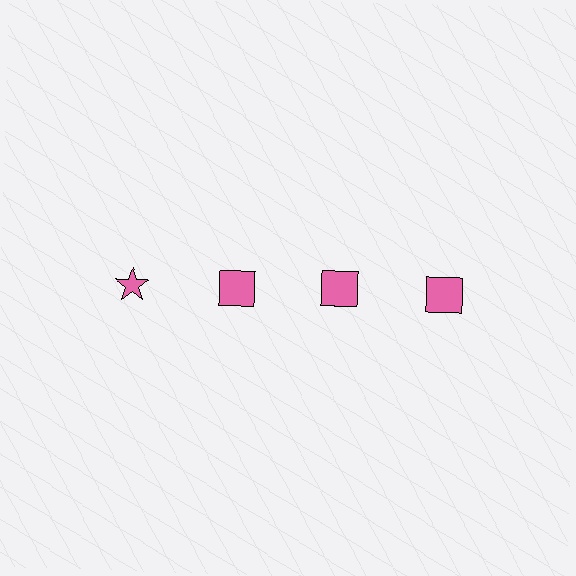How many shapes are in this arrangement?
There are 4 shapes arranged in a grid pattern.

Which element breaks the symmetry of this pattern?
The pink star in the top row, leftmost column breaks the symmetry. All other shapes are pink squares.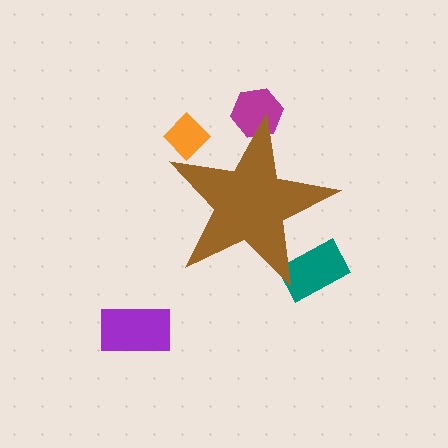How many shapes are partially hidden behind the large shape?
3 shapes are partially hidden.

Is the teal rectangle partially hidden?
Yes, the teal rectangle is partially hidden behind the brown star.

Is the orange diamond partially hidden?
Yes, the orange diamond is partially hidden behind the brown star.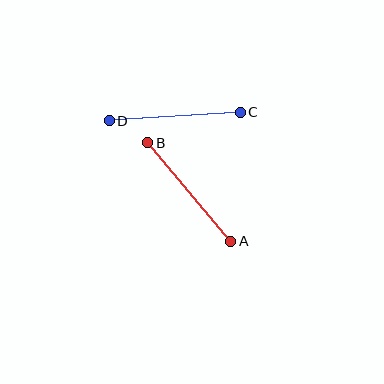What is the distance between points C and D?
The distance is approximately 131 pixels.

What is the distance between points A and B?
The distance is approximately 129 pixels.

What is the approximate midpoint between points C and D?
The midpoint is at approximately (175, 117) pixels.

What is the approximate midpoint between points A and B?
The midpoint is at approximately (189, 192) pixels.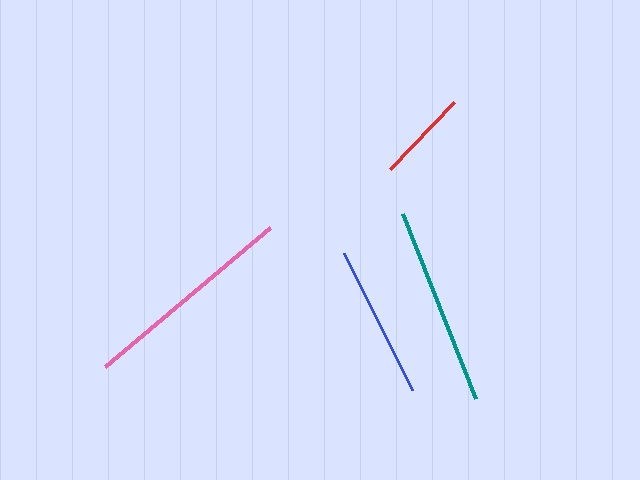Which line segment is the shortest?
The red line is the shortest at approximately 93 pixels.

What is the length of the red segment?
The red segment is approximately 93 pixels long.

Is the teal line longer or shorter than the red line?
The teal line is longer than the red line.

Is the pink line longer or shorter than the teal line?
The pink line is longer than the teal line.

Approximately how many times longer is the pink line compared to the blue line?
The pink line is approximately 1.4 times the length of the blue line.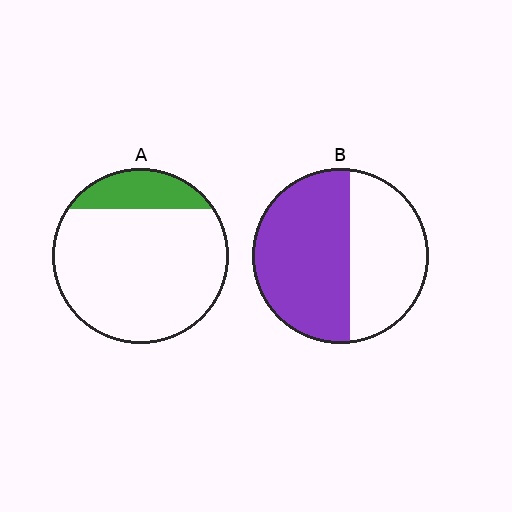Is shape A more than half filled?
No.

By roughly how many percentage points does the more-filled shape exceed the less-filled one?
By roughly 40 percentage points (B over A).